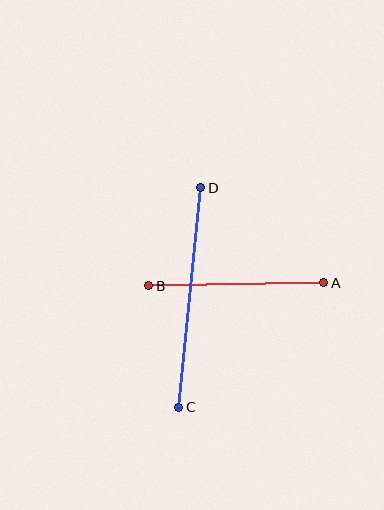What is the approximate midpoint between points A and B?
The midpoint is at approximately (236, 284) pixels.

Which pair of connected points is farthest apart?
Points C and D are farthest apart.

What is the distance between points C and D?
The distance is approximately 221 pixels.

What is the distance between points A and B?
The distance is approximately 175 pixels.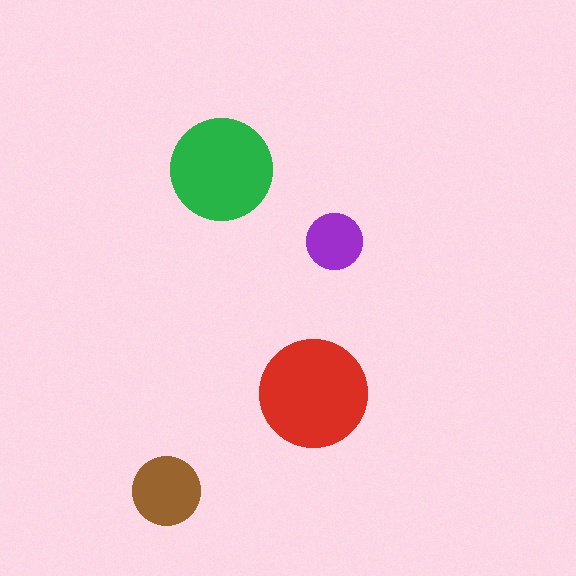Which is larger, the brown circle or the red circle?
The red one.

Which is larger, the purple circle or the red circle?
The red one.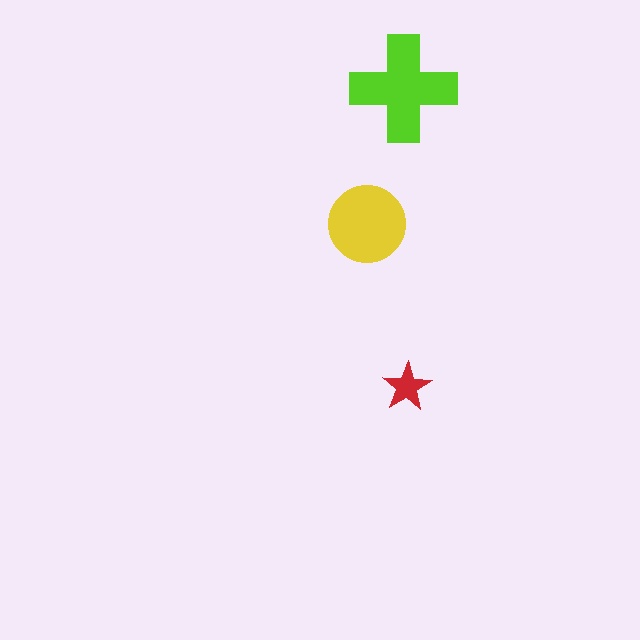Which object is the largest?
The lime cross.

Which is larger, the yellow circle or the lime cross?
The lime cross.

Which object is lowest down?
The red star is bottommost.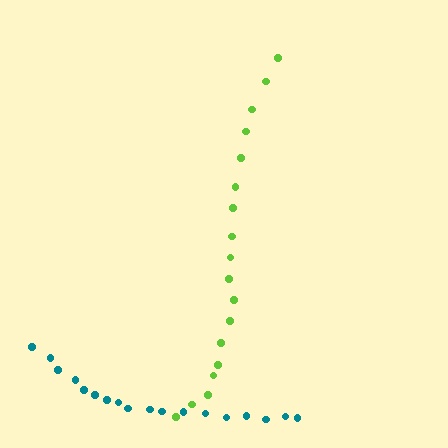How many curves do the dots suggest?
There are 2 distinct paths.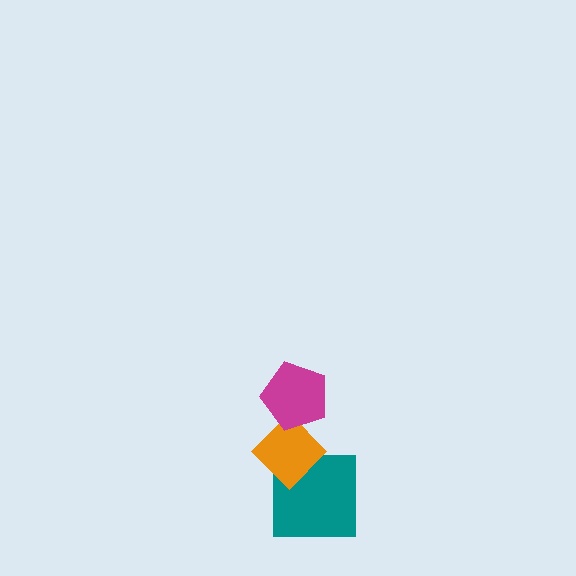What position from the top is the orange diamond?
The orange diamond is 2nd from the top.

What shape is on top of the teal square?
The orange diamond is on top of the teal square.